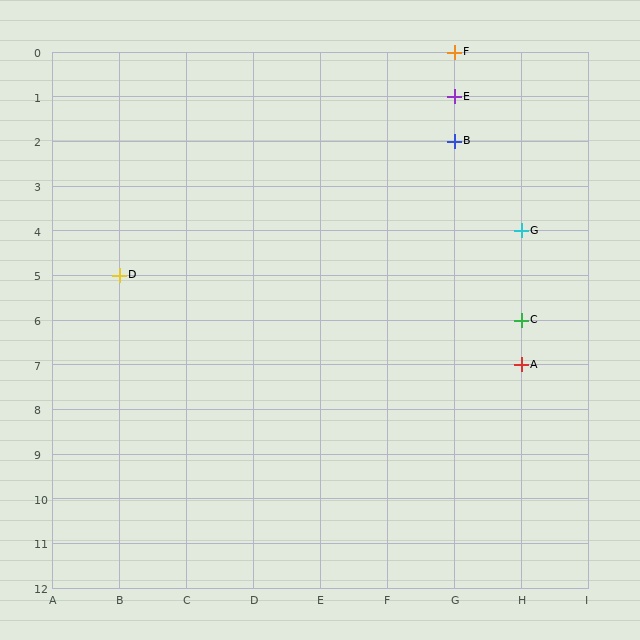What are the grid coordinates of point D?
Point D is at grid coordinates (B, 5).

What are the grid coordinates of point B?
Point B is at grid coordinates (G, 2).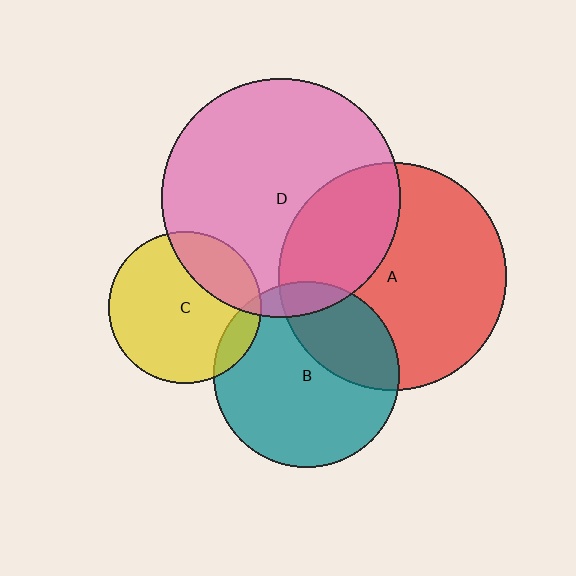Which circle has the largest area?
Circle D (pink).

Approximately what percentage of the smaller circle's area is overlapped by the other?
Approximately 10%.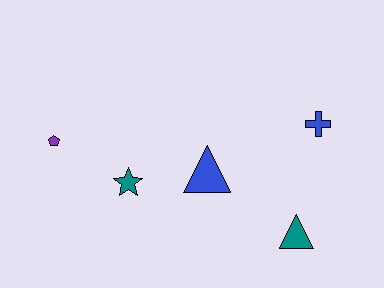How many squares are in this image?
There are no squares.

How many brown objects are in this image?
There are no brown objects.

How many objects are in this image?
There are 5 objects.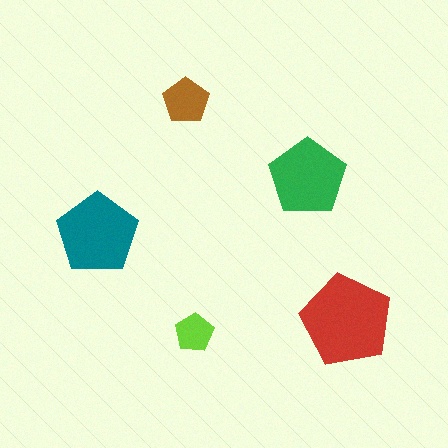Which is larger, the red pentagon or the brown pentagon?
The red one.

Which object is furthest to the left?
The teal pentagon is leftmost.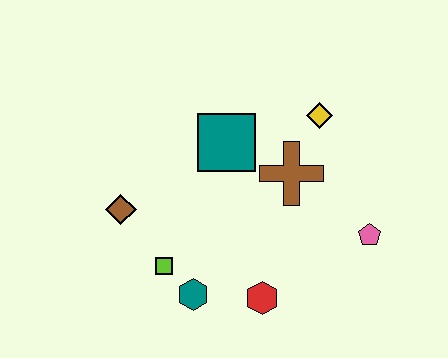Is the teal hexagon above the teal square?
No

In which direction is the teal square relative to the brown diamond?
The teal square is to the right of the brown diamond.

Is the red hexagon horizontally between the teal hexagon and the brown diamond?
No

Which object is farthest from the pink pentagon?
The brown diamond is farthest from the pink pentagon.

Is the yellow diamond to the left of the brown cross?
No